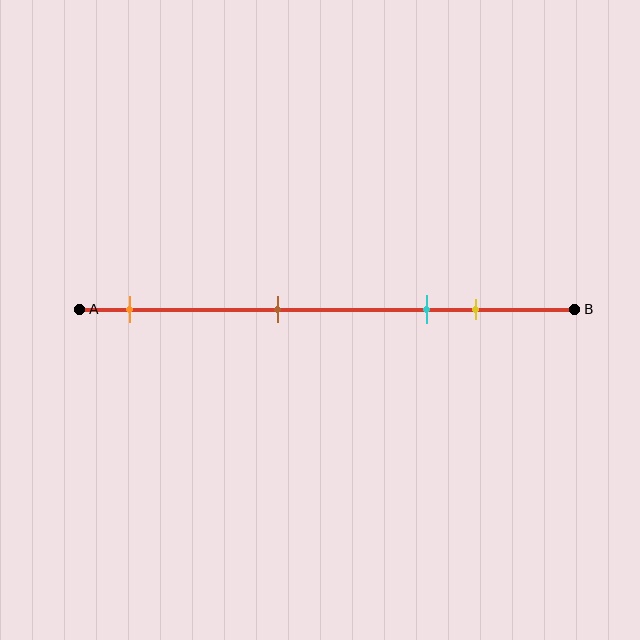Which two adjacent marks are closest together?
The cyan and yellow marks are the closest adjacent pair.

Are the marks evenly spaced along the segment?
No, the marks are not evenly spaced.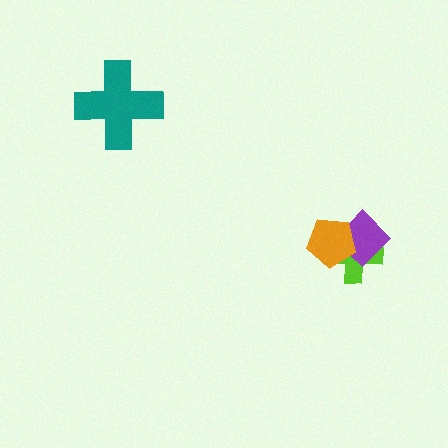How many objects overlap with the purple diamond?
2 objects overlap with the purple diamond.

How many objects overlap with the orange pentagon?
2 objects overlap with the orange pentagon.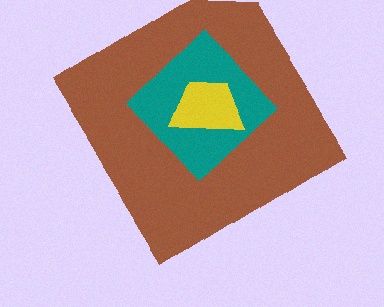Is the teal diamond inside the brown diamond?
Yes.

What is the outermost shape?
The brown diamond.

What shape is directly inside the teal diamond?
The yellow trapezoid.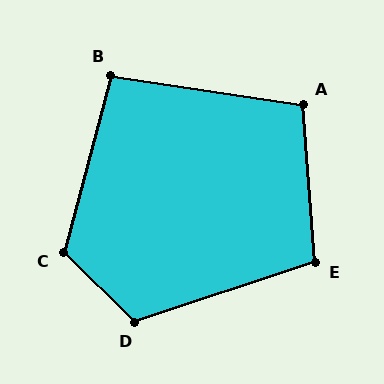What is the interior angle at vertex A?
Approximately 103 degrees (obtuse).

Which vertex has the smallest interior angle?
B, at approximately 96 degrees.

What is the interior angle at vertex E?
Approximately 104 degrees (obtuse).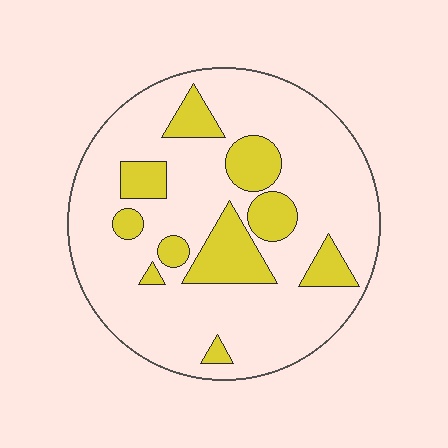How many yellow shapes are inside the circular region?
10.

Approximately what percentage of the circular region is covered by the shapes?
Approximately 20%.